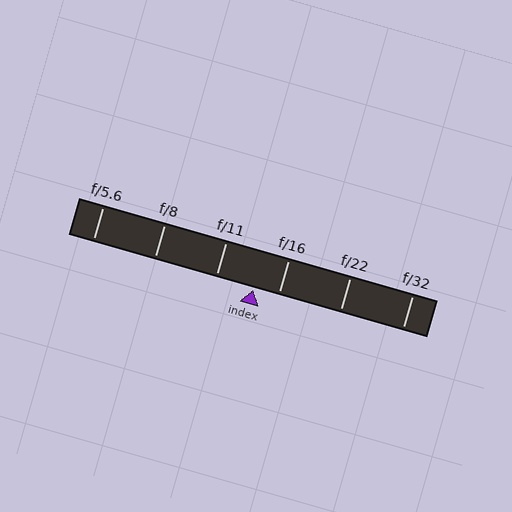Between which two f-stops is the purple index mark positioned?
The index mark is between f/11 and f/16.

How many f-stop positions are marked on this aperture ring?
There are 6 f-stop positions marked.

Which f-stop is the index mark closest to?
The index mark is closest to f/16.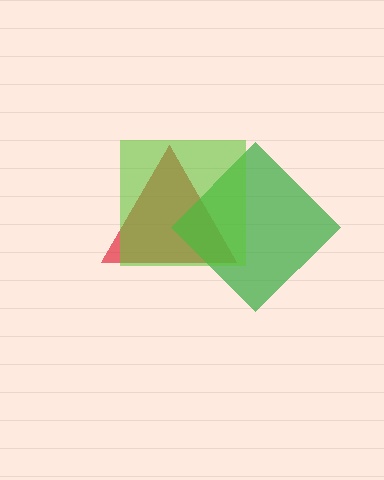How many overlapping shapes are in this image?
There are 3 overlapping shapes in the image.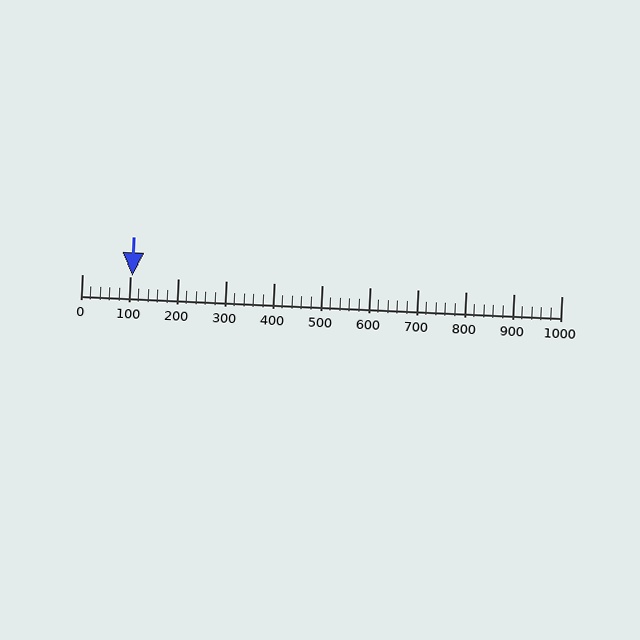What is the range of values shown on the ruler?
The ruler shows values from 0 to 1000.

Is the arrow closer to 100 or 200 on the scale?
The arrow is closer to 100.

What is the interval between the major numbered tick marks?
The major tick marks are spaced 100 units apart.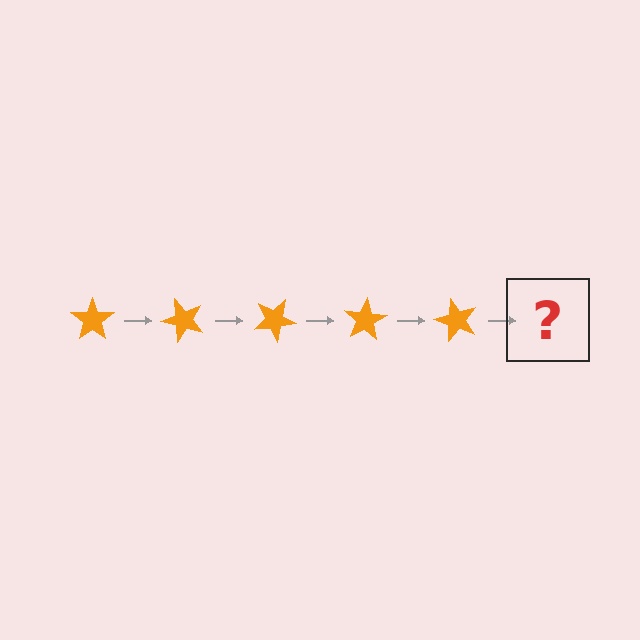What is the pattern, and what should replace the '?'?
The pattern is that the star rotates 50 degrees each step. The '?' should be an orange star rotated 250 degrees.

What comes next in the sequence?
The next element should be an orange star rotated 250 degrees.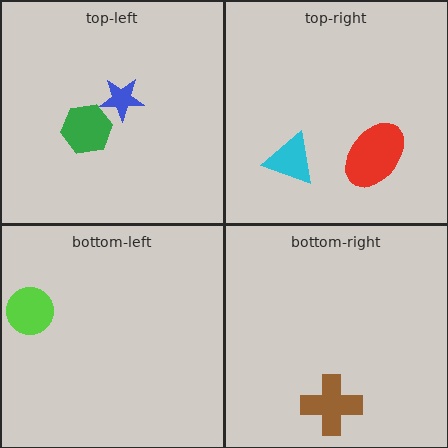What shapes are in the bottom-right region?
The brown cross.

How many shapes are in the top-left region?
2.